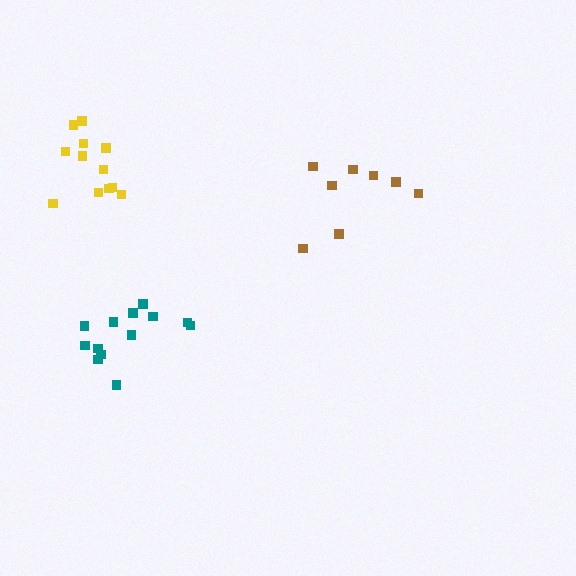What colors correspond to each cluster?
The clusters are colored: teal, brown, yellow.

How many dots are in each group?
Group 1: 13 dots, Group 2: 8 dots, Group 3: 12 dots (33 total).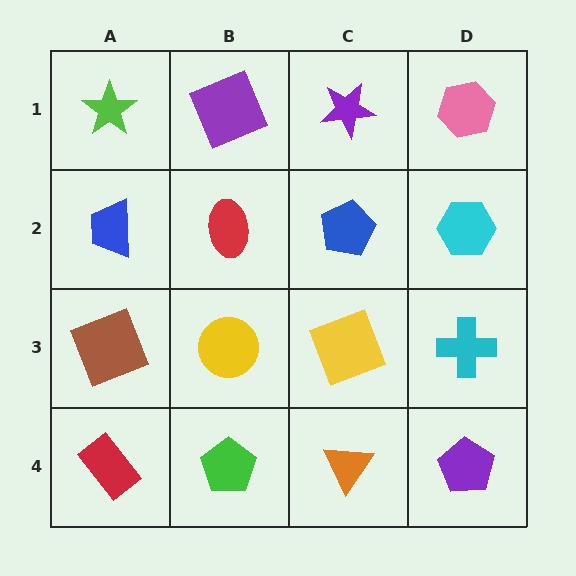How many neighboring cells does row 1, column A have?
2.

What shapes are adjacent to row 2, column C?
A purple star (row 1, column C), a yellow square (row 3, column C), a red ellipse (row 2, column B), a cyan hexagon (row 2, column D).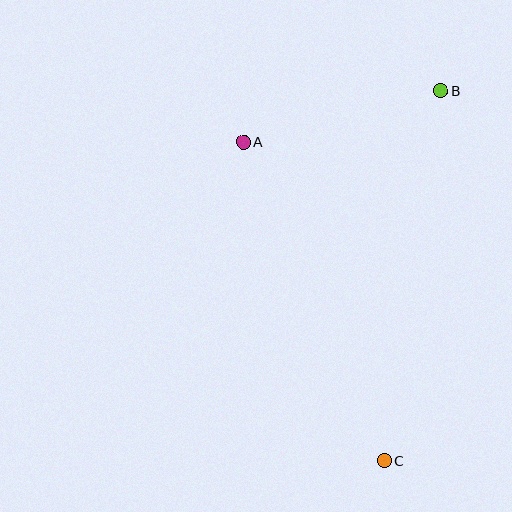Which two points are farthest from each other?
Points B and C are farthest from each other.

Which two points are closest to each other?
Points A and B are closest to each other.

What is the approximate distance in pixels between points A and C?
The distance between A and C is approximately 348 pixels.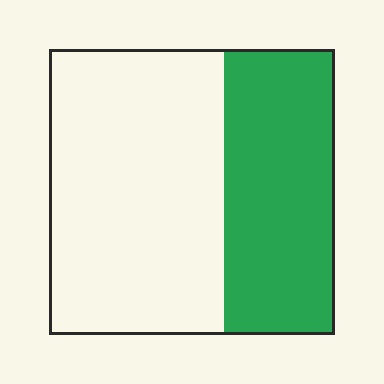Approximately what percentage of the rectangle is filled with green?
Approximately 40%.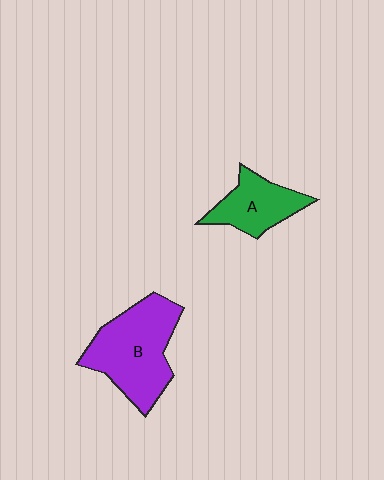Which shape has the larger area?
Shape B (purple).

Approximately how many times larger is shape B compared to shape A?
Approximately 1.8 times.